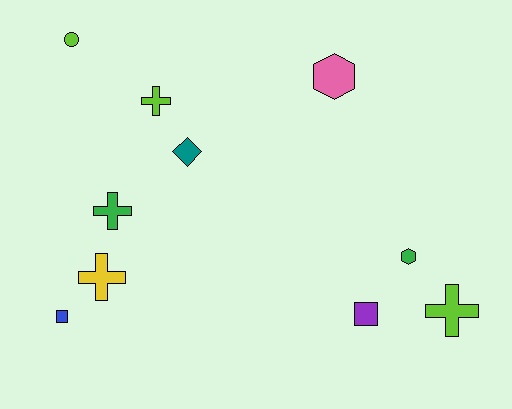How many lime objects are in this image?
There are 3 lime objects.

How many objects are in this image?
There are 10 objects.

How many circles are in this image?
There is 1 circle.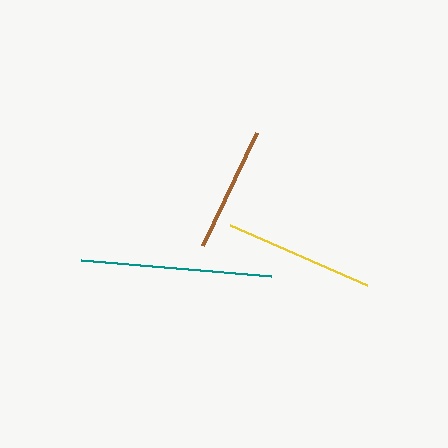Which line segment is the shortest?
The brown line is the shortest at approximately 126 pixels.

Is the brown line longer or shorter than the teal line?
The teal line is longer than the brown line.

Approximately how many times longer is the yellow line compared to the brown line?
The yellow line is approximately 1.2 times the length of the brown line.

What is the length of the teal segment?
The teal segment is approximately 190 pixels long.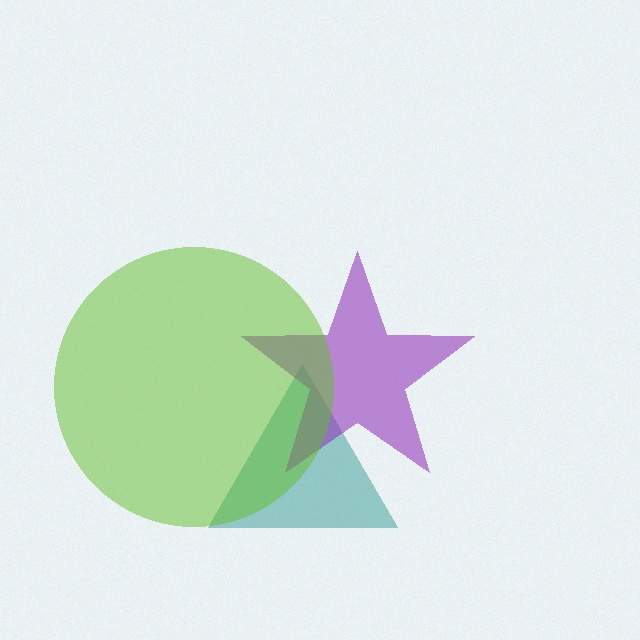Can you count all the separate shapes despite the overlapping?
Yes, there are 3 separate shapes.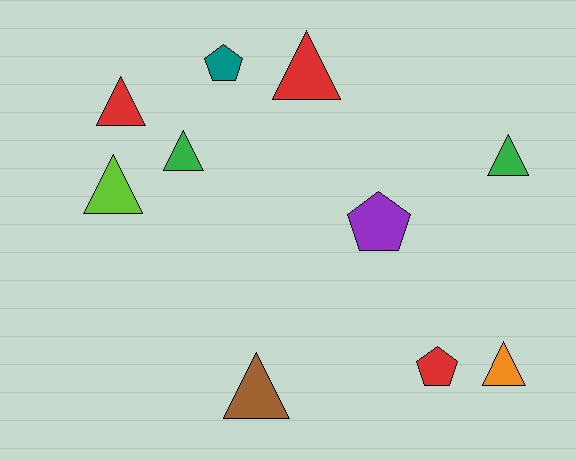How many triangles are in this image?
There are 7 triangles.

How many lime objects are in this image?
There is 1 lime object.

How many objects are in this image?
There are 10 objects.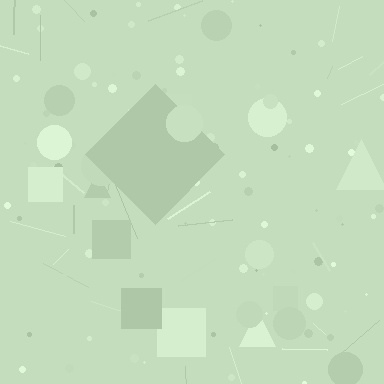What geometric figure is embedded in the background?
A diamond is embedded in the background.